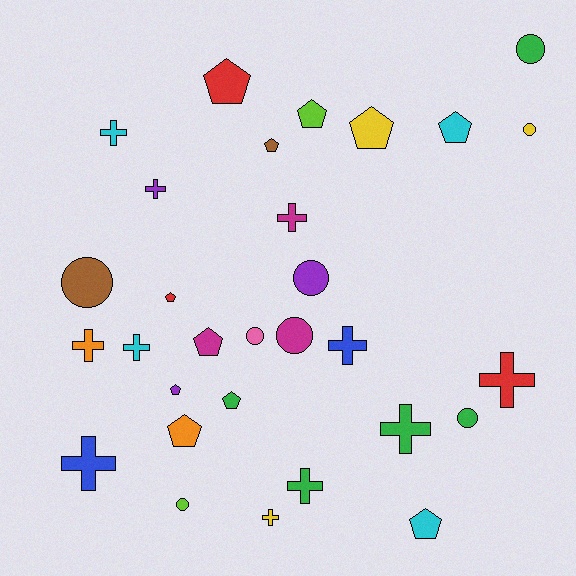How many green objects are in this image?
There are 5 green objects.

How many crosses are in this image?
There are 11 crosses.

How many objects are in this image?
There are 30 objects.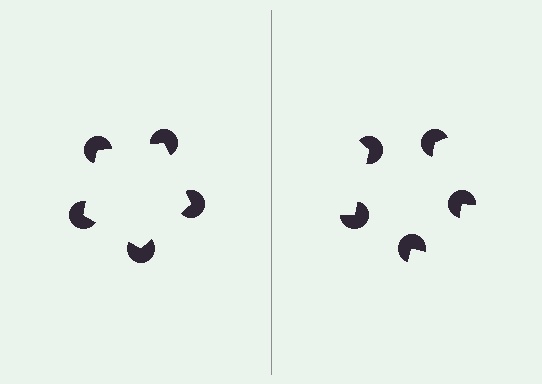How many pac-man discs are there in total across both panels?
10 — 5 on each side.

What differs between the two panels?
The pac-man discs are positioned identically on both sides; only the wedge orientations differ. On the left they align to a pentagon; on the right they are misaligned.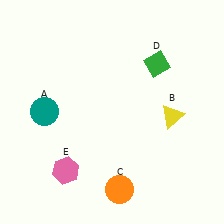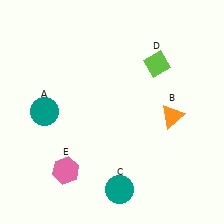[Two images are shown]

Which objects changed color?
B changed from yellow to orange. C changed from orange to teal. D changed from green to lime.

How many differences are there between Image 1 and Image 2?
There are 3 differences between the two images.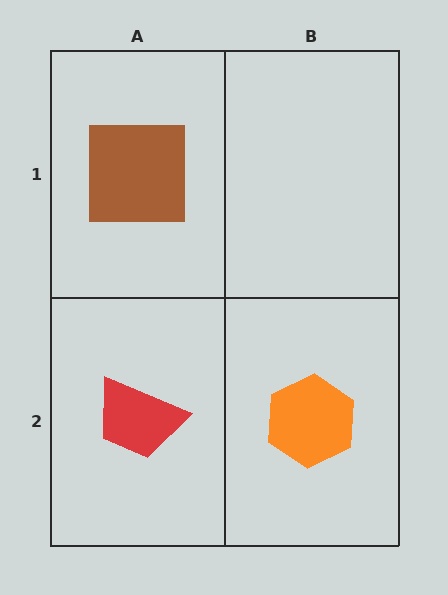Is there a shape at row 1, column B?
No, that cell is empty.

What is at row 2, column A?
A red trapezoid.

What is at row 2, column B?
An orange hexagon.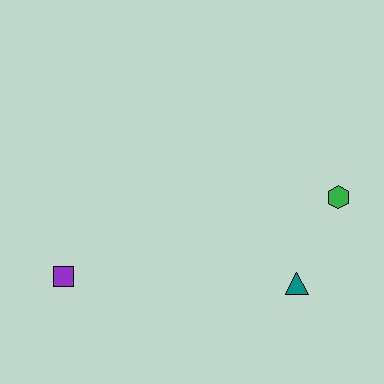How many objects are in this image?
There are 3 objects.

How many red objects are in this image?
There are no red objects.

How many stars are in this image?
There are no stars.